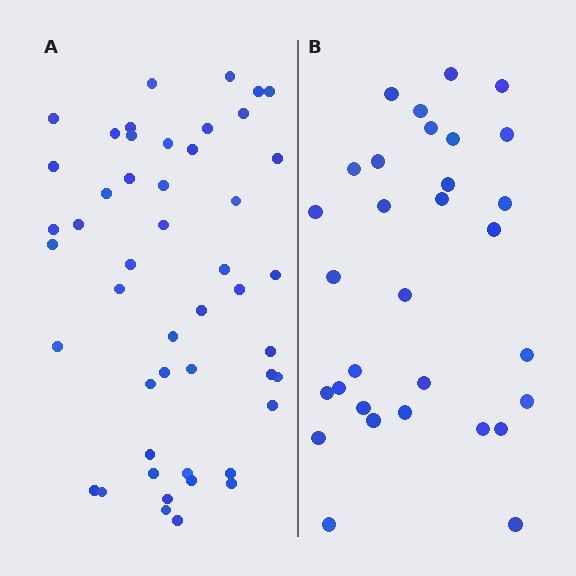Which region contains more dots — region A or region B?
Region A (the left region) has more dots.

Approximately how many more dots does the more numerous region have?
Region A has approximately 15 more dots than region B.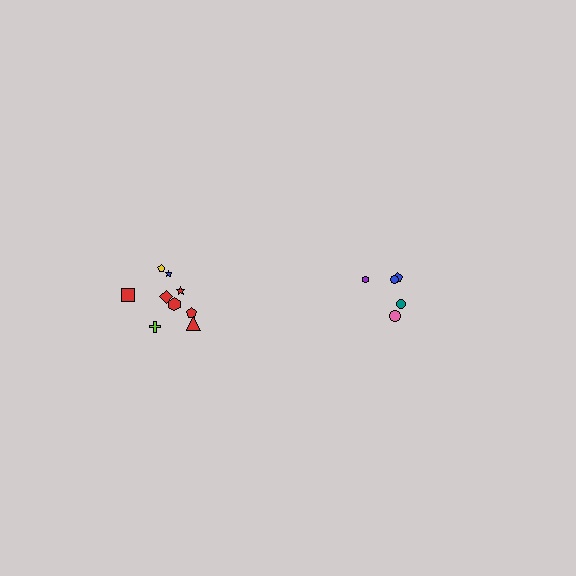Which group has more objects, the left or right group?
The left group.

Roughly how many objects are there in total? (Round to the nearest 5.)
Roughly 15 objects in total.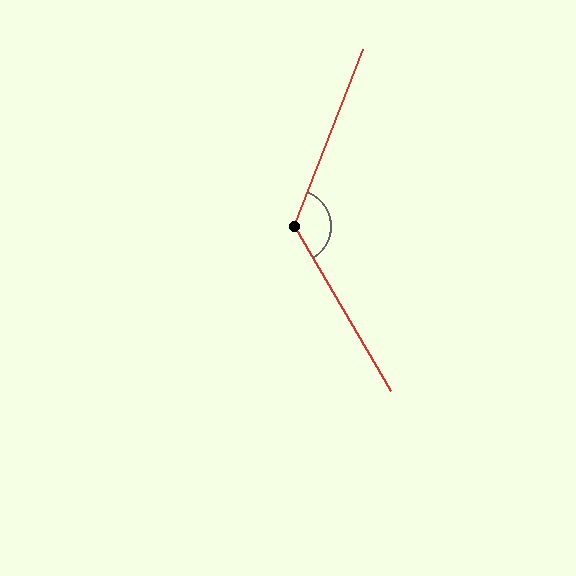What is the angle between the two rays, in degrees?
Approximately 129 degrees.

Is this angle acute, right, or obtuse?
It is obtuse.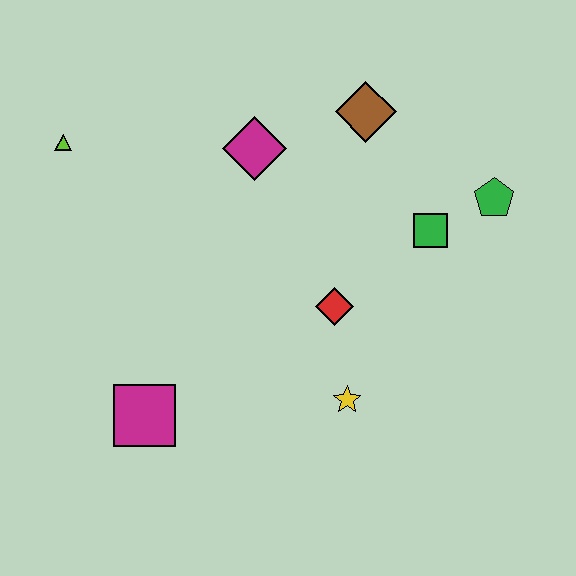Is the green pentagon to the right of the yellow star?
Yes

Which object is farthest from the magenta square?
The green pentagon is farthest from the magenta square.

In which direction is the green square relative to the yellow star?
The green square is above the yellow star.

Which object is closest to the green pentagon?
The green square is closest to the green pentagon.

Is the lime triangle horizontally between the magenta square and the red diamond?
No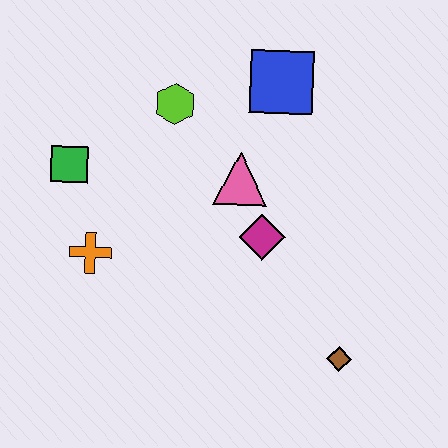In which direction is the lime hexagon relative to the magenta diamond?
The lime hexagon is above the magenta diamond.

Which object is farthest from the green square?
The brown diamond is farthest from the green square.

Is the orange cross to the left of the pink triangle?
Yes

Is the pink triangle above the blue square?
No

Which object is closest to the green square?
The orange cross is closest to the green square.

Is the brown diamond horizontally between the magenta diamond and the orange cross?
No